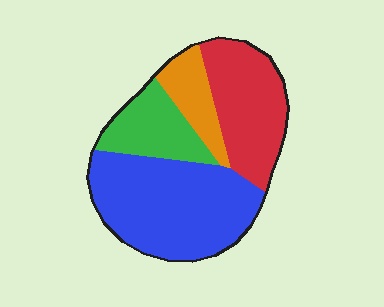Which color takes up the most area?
Blue, at roughly 45%.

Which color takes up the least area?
Orange, at roughly 10%.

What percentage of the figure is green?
Green takes up about one sixth (1/6) of the figure.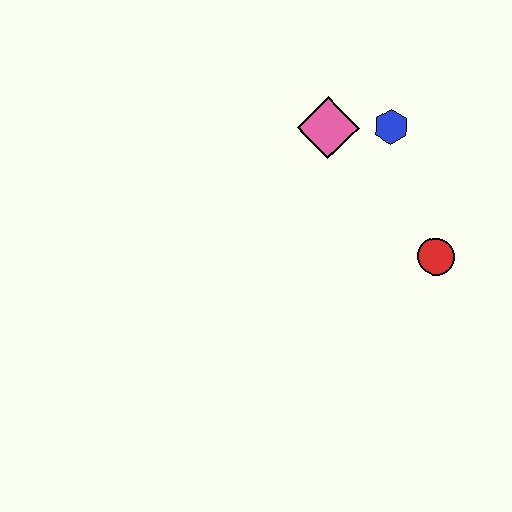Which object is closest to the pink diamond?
The blue hexagon is closest to the pink diamond.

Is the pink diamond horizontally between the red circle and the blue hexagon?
No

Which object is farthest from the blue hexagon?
The red circle is farthest from the blue hexagon.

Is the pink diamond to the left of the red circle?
Yes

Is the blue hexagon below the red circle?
No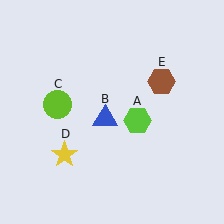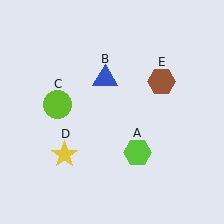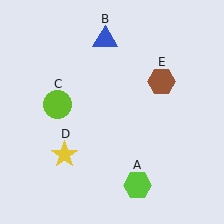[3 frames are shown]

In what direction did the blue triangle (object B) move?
The blue triangle (object B) moved up.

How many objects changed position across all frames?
2 objects changed position: lime hexagon (object A), blue triangle (object B).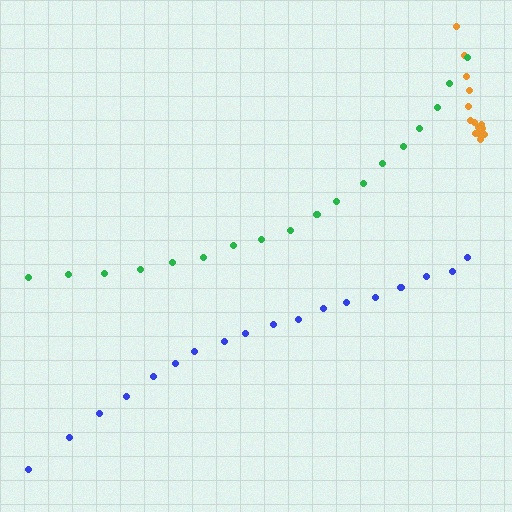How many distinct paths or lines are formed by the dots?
There are 3 distinct paths.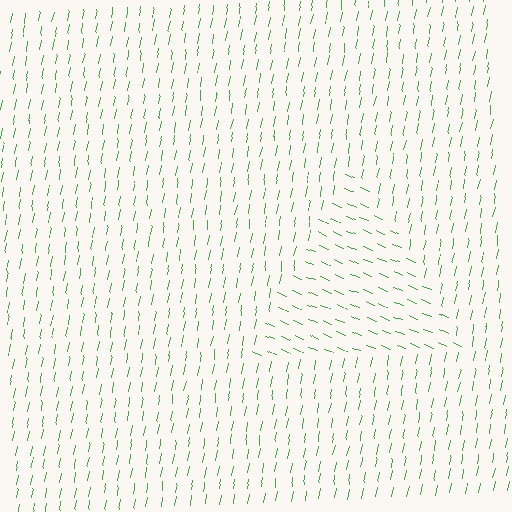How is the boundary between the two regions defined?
The boundary is defined purely by a change in line orientation (approximately 77 degrees difference). All lines are the same color and thickness.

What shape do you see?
I see a triangle.